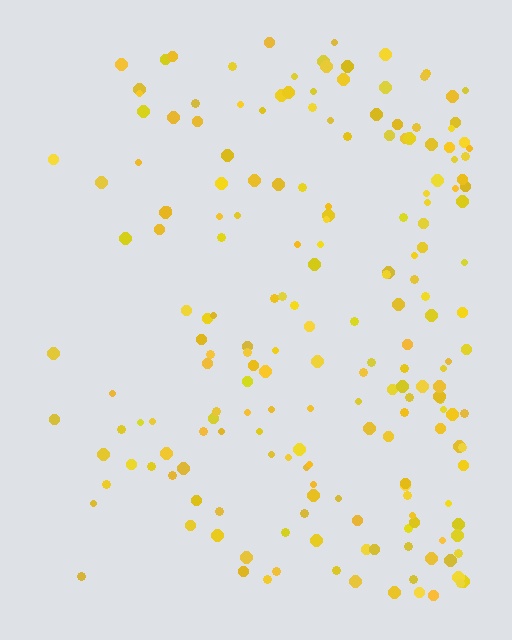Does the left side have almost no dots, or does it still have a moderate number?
Still a moderate number, just noticeably fewer than the right.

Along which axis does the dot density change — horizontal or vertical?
Horizontal.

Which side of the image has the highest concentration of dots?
The right.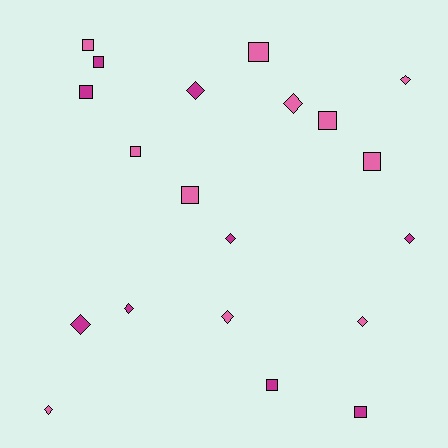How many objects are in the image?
There are 20 objects.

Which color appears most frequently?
Pink, with 11 objects.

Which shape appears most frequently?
Square, with 10 objects.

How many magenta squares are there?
There are 4 magenta squares.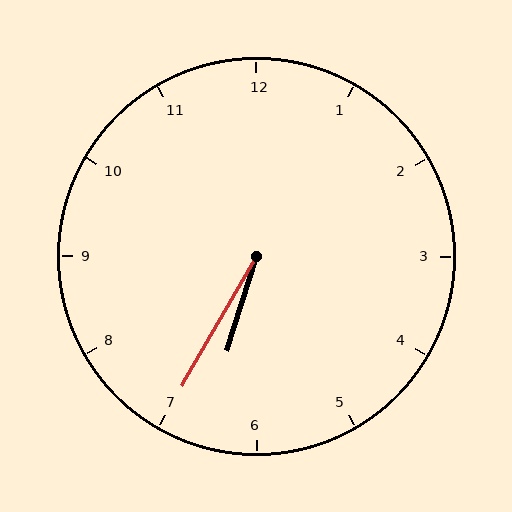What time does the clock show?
6:35.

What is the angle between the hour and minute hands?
Approximately 12 degrees.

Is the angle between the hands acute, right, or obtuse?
It is acute.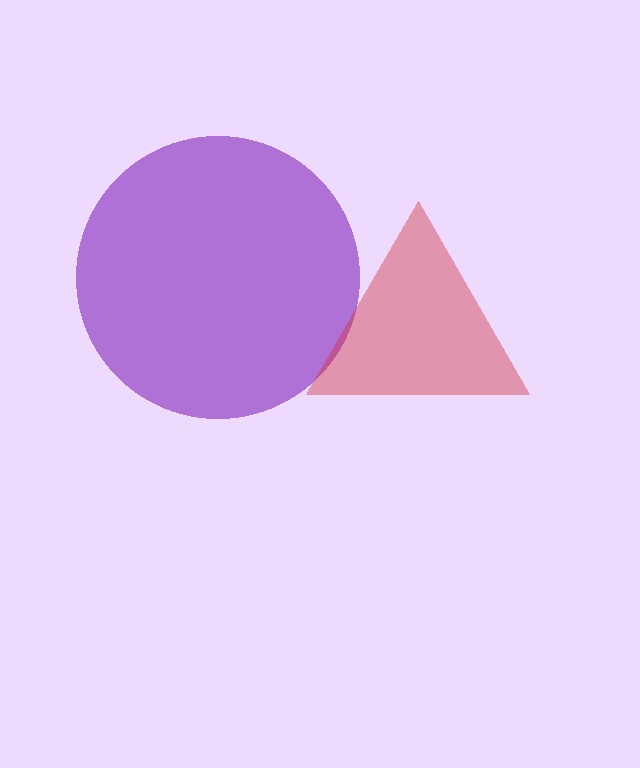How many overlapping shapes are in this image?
There are 2 overlapping shapes in the image.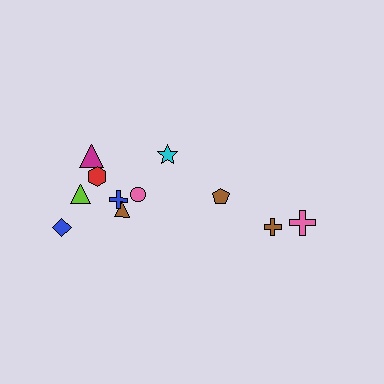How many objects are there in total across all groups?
There are 11 objects.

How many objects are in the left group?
There are 8 objects.